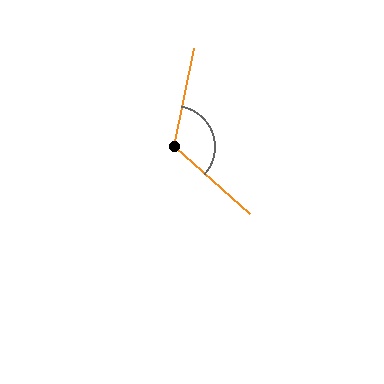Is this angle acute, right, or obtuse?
It is obtuse.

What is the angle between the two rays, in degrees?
Approximately 120 degrees.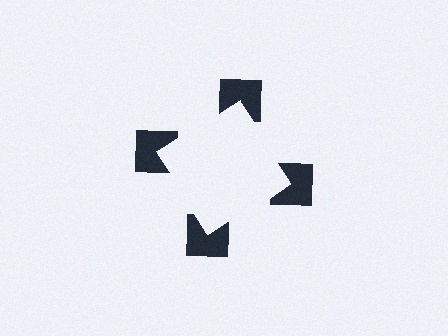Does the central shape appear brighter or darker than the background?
It typically appears slightly brighter than the background, even though no actual brightness change is drawn.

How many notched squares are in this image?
There are 4 — one at each vertex of the illusory square.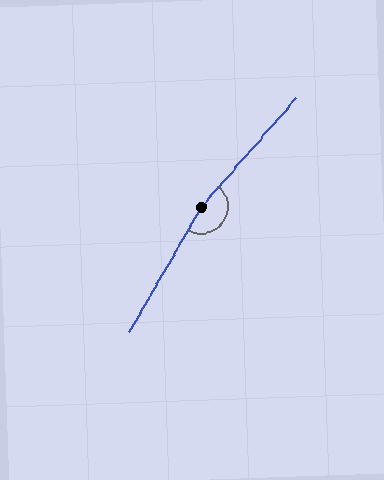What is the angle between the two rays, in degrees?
Approximately 169 degrees.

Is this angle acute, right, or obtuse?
It is obtuse.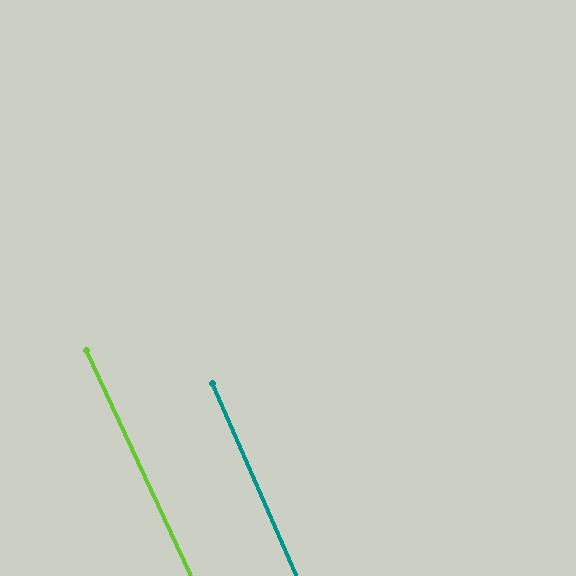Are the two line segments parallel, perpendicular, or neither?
Parallel — their directions differ by only 1.1°.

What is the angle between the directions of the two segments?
Approximately 1 degree.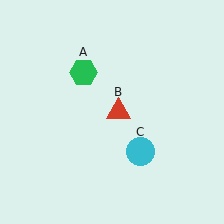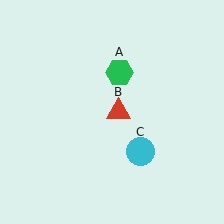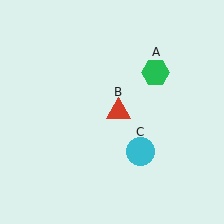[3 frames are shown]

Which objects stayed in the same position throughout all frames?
Red triangle (object B) and cyan circle (object C) remained stationary.